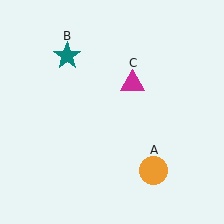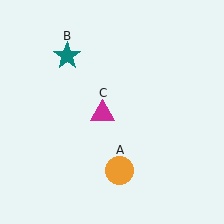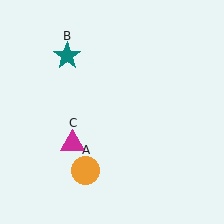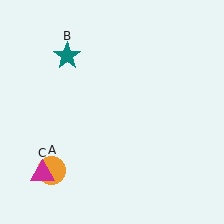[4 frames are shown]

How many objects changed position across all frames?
2 objects changed position: orange circle (object A), magenta triangle (object C).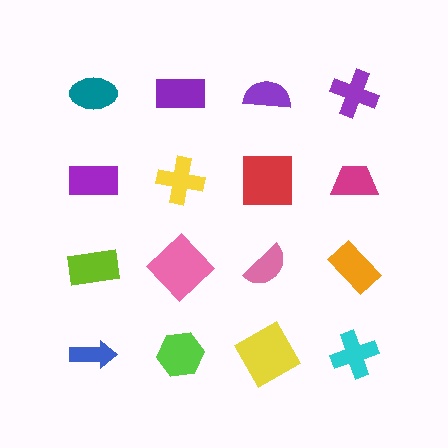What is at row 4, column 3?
A yellow diamond.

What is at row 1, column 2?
A purple rectangle.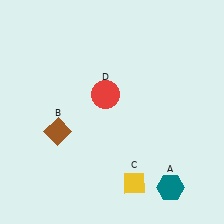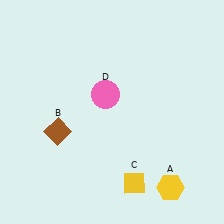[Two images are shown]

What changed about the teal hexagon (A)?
In Image 1, A is teal. In Image 2, it changed to yellow.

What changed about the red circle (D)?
In Image 1, D is red. In Image 2, it changed to pink.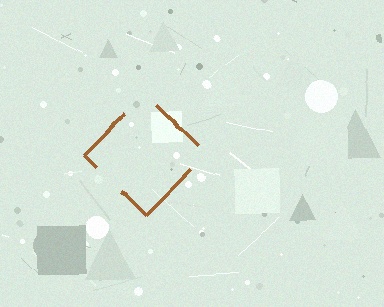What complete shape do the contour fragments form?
The contour fragments form a diamond.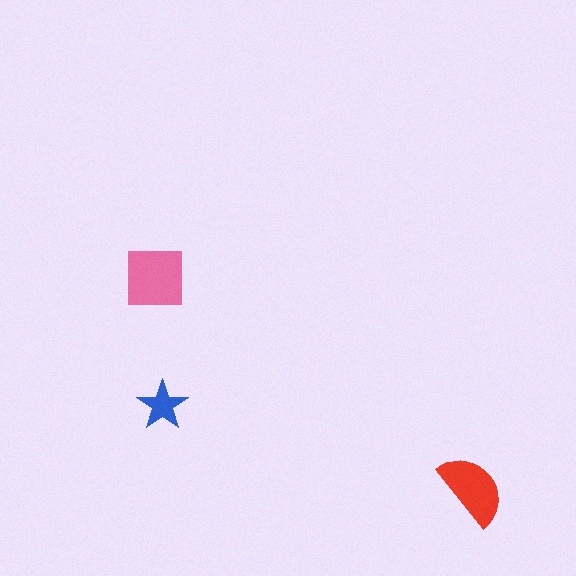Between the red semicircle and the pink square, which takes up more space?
The pink square.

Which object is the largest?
The pink square.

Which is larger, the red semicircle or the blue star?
The red semicircle.